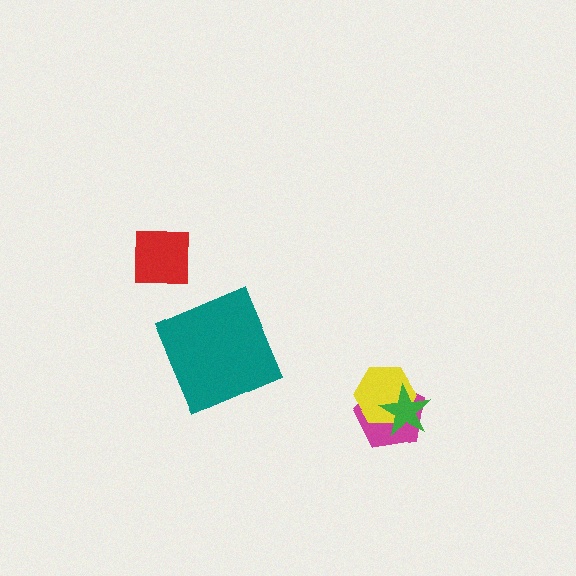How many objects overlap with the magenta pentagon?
2 objects overlap with the magenta pentagon.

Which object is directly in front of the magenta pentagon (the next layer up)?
The yellow hexagon is directly in front of the magenta pentagon.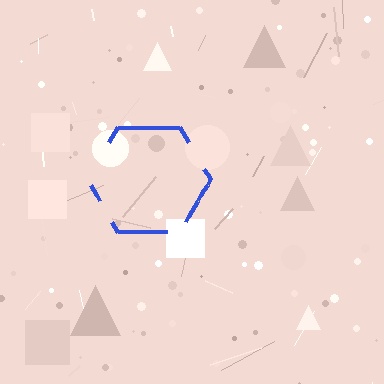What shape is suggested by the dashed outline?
The dashed outline suggests a hexagon.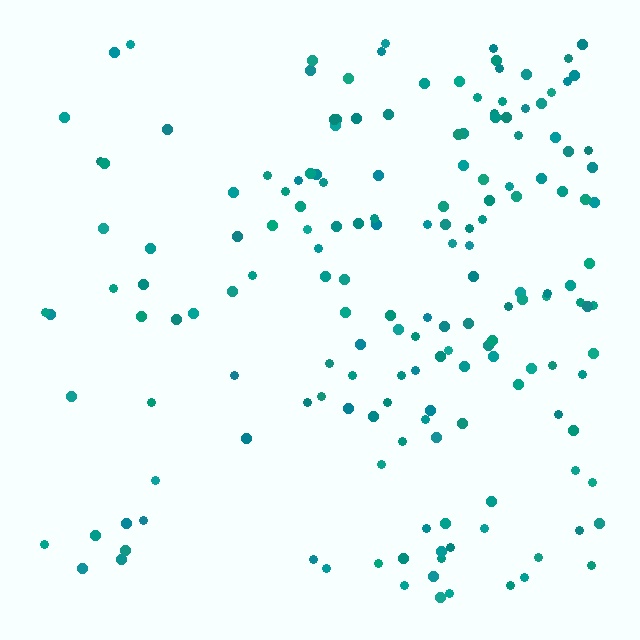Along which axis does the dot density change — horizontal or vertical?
Horizontal.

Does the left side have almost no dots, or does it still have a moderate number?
Still a moderate number, just noticeably fewer than the right.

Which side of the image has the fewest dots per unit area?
The left.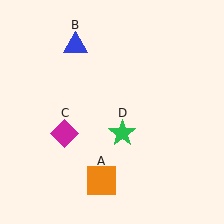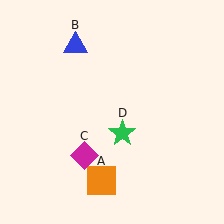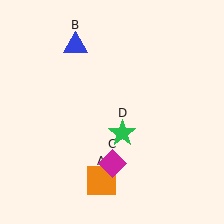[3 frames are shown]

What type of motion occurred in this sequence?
The magenta diamond (object C) rotated counterclockwise around the center of the scene.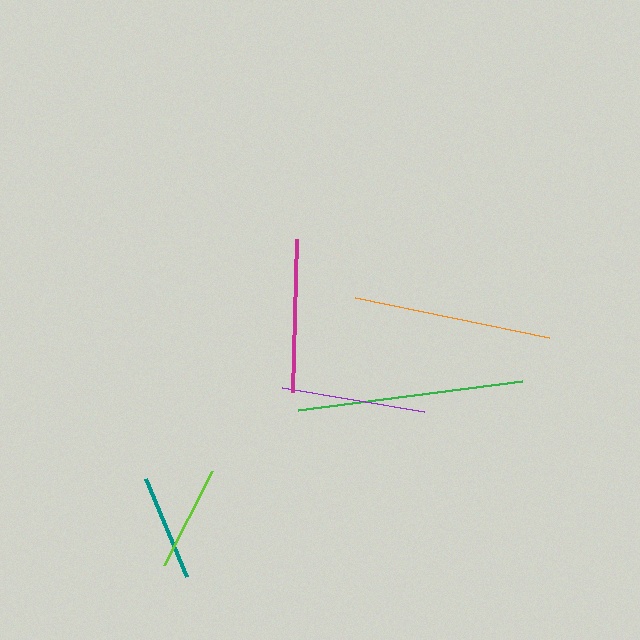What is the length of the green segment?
The green segment is approximately 226 pixels long.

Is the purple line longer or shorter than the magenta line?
The magenta line is longer than the purple line.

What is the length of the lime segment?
The lime segment is approximately 105 pixels long.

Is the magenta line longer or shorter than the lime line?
The magenta line is longer than the lime line.